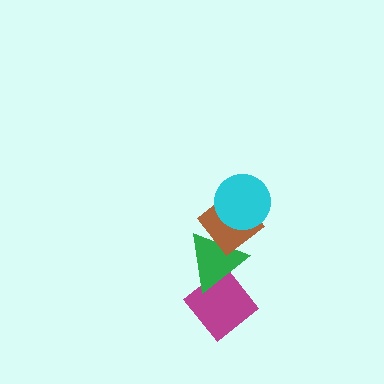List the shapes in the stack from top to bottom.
From top to bottom: the cyan circle, the brown diamond, the green triangle, the magenta diamond.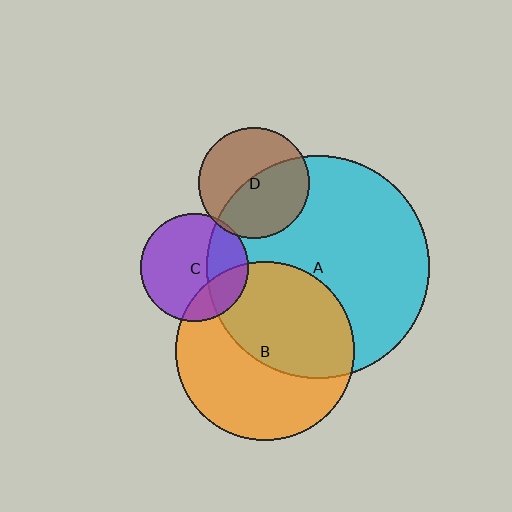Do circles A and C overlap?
Yes.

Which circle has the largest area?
Circle A (cyan).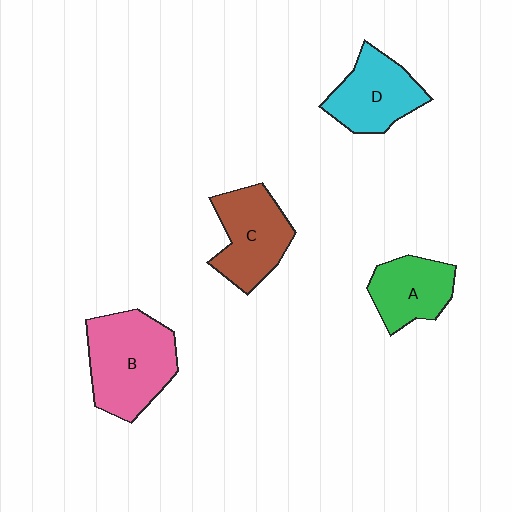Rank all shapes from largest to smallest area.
From largest to smallest: B (pink), C (brown), D (cyan), A (green).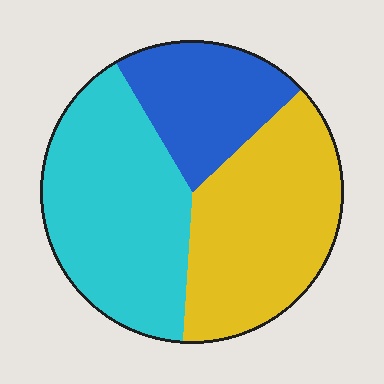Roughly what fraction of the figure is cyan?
Cyan covers 41% of the figure.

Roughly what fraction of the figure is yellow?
Yellow takes up between a third and a half of the figure.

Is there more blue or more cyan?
Cyan.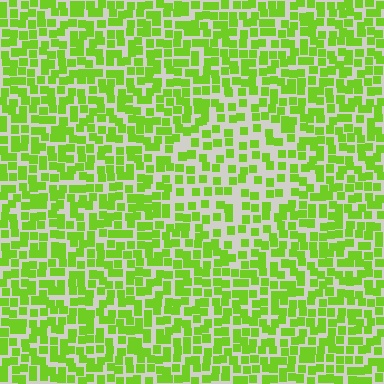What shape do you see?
I see a diamond.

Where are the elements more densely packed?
The elements are more densely packed outside the diamond boundary.